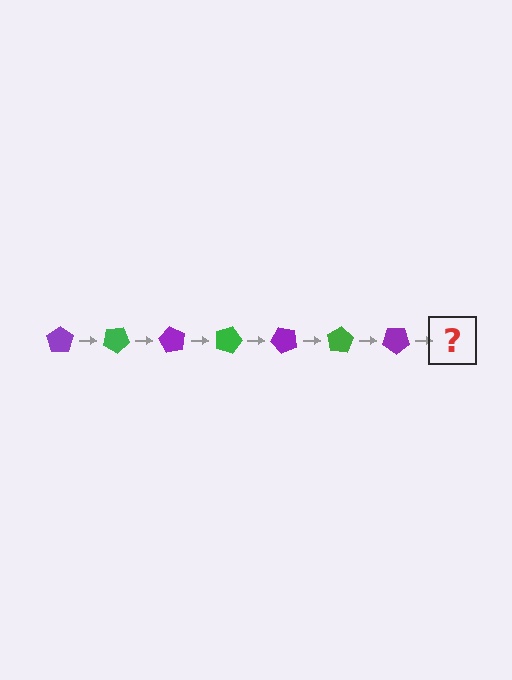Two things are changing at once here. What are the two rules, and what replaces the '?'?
The two rules are that it rotates 30 degrees each step and the color cycles through purple and green. The '?' should be a green pentagon, rotated 210 degrees from the start.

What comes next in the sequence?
The next element should be a green pentagon, rotated 210 degrees from the start.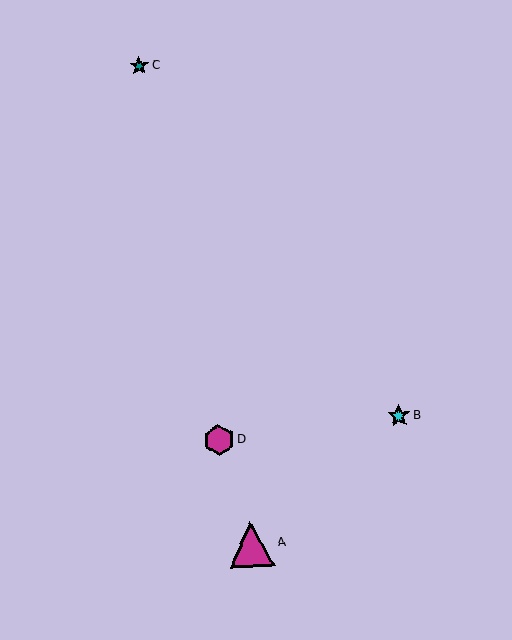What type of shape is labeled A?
Shape A is a magenta triangle.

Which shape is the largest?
The magenta triangle (labeled A) is the largest.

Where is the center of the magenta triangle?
The center of the magenta triangle is at (251, 544).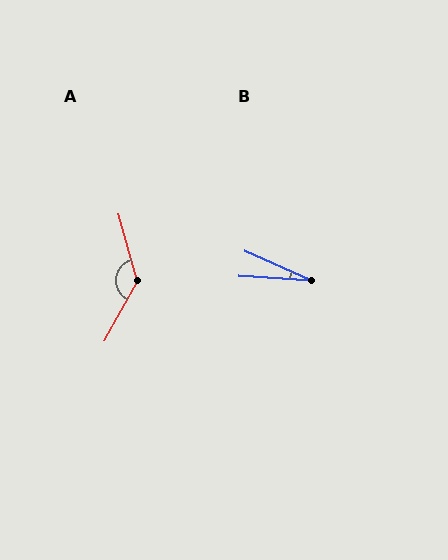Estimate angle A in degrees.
Approximately 135 degrees.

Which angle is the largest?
A, at approximately 135 degrees.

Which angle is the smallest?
B, at approximately 21 degrees.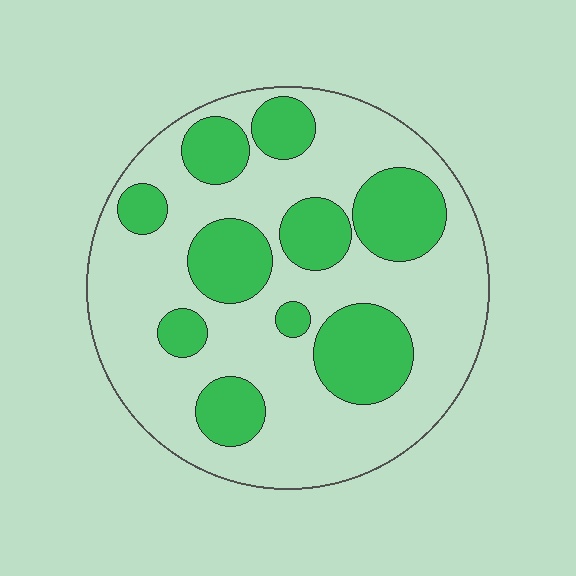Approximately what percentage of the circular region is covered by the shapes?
Approximately 30%.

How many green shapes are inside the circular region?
10.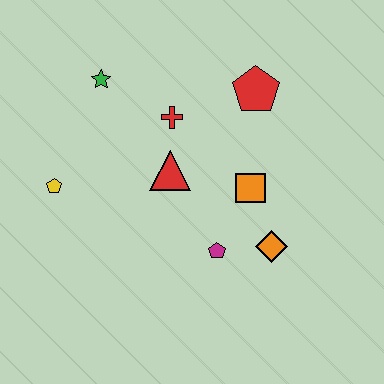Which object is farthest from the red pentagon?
The yellow pentagon is farthest from the red pentagon.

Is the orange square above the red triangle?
No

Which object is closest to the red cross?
The red triangle is closest to the red cross.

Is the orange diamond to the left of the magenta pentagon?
No